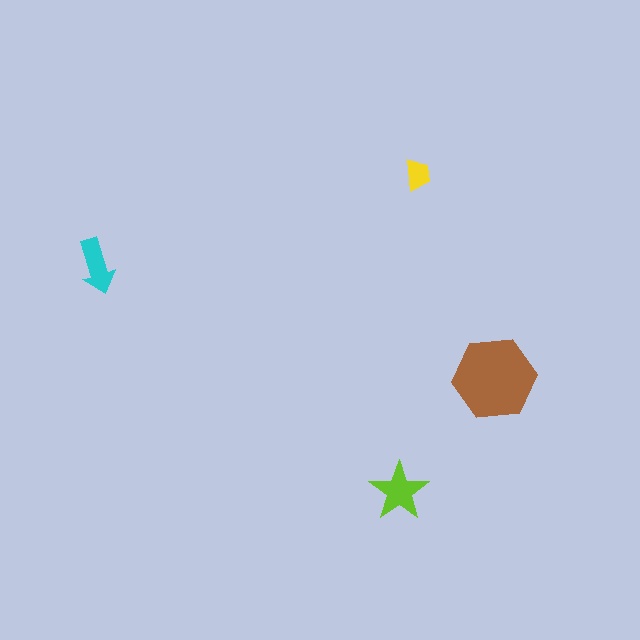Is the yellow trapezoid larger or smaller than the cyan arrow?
Smaller.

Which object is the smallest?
The yellow trapezoid.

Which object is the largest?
The brown hexagon.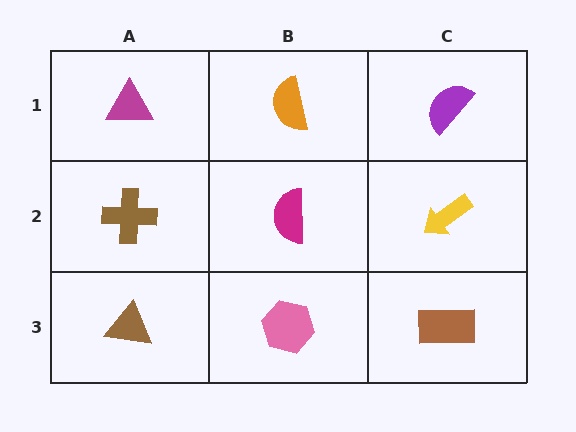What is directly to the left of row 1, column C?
An orange semicircle.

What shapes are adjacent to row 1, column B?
A magenta semicircle (row 2, column B), a magenta triangle (row 1, column A), a purple semicircle (row 1, column C).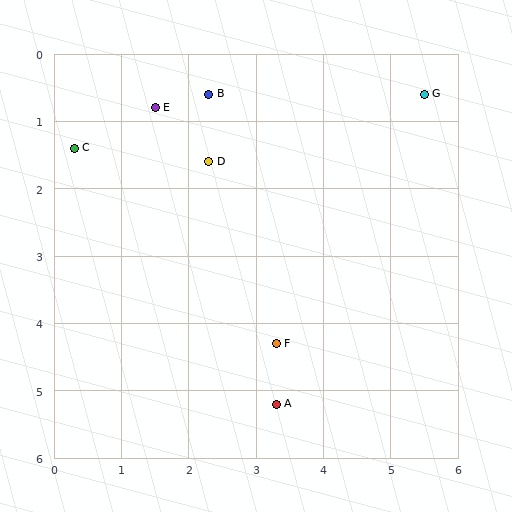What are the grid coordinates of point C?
Point C is at approximately (0.3, 1.4).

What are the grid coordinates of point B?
Point B is at approximately (2.3, 0.6).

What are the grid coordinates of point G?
Point G is at approximately (5.5, 0.6).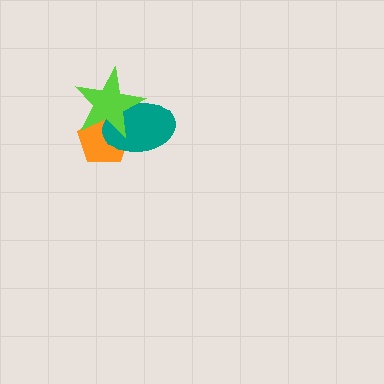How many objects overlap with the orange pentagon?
2 objects overlap with the orange pentagon.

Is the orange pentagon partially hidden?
Yes, it is partially covered by another shape.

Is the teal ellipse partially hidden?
Yes, it is partially covered by another shape.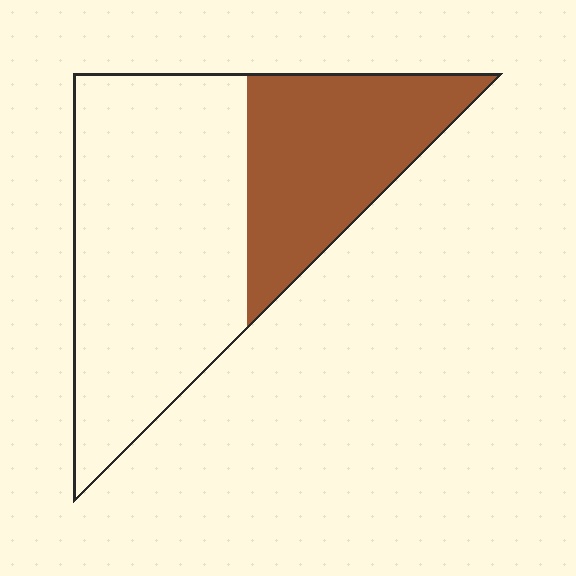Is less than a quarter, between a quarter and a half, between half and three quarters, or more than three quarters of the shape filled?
Between a quarter and a half.